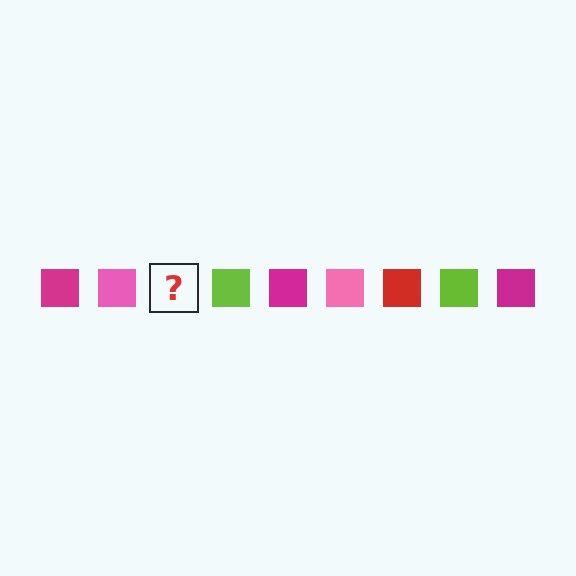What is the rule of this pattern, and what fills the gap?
The rule is that the pattern cycles through magenta, pink, red, lime squares. The gap should be filled with a red square.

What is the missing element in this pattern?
The missing element is a red square.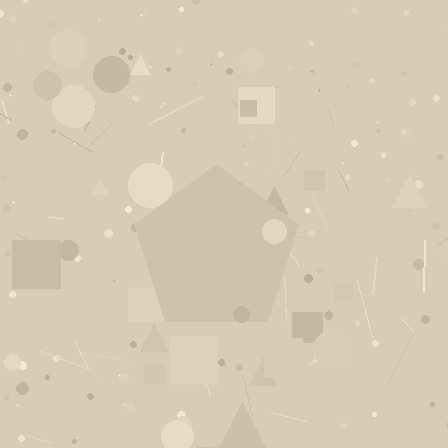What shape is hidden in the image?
A pentagon is hidden in the image.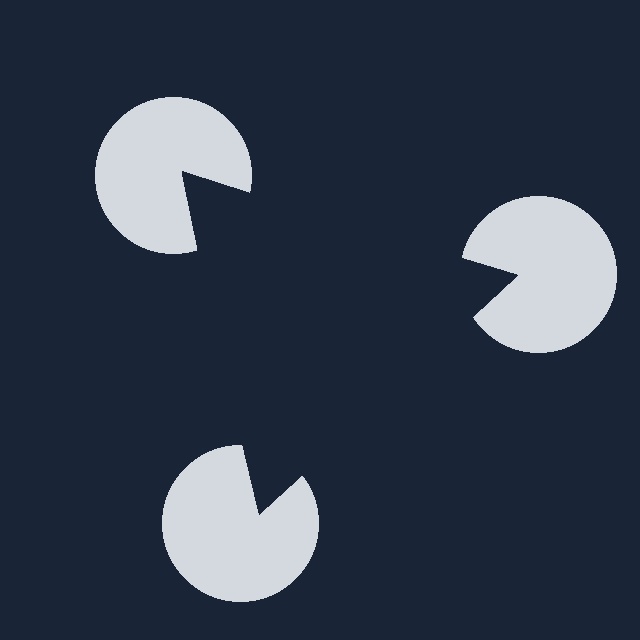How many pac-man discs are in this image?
There are 3 — one at each vertex of the illusory triangle.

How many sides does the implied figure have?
3 sides.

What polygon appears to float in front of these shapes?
An illusory triangle — its edges are inferred from the aligned wedge cuts in the pac-man discs, not physically drawn.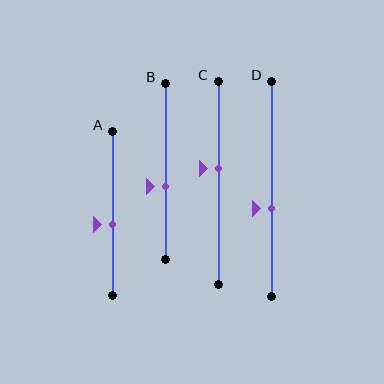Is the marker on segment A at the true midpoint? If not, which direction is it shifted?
No, the marker on segment A is shifted downward by about 7% of the segment length.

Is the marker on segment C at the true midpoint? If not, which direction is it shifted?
No, the marker on segment C is shifted upward by about 7% of the segment length.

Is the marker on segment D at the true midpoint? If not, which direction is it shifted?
No, the marker on segment D is shifted downward by about 9% of the segment length.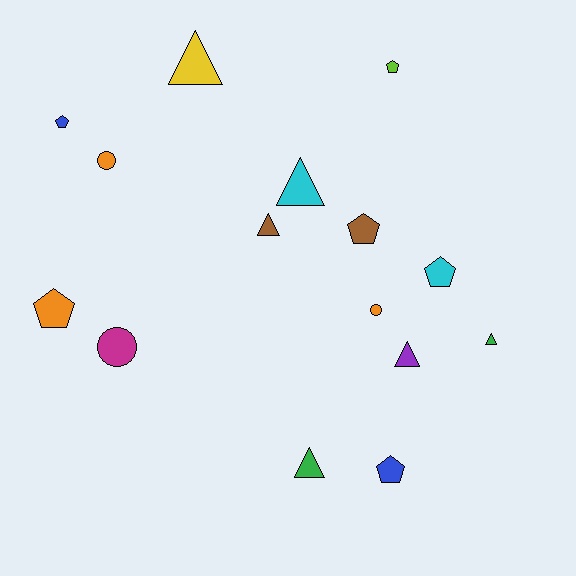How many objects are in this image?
There are 15 objects.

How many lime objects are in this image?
There is 1 lime object.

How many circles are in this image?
There are 3 circles.